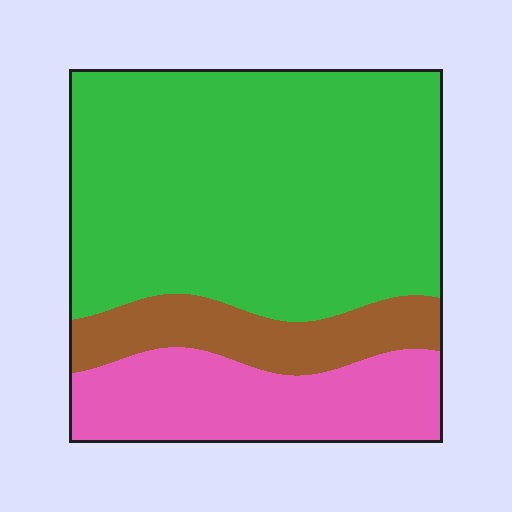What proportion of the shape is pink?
Pink covers 22% of the shape.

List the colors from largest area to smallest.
From largest to smallest: green, pink, brown.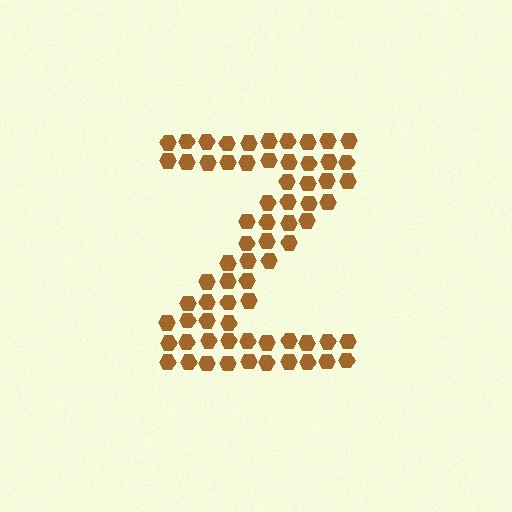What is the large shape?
The large shape is the letter Z.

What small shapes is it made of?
It is made of small hexagons.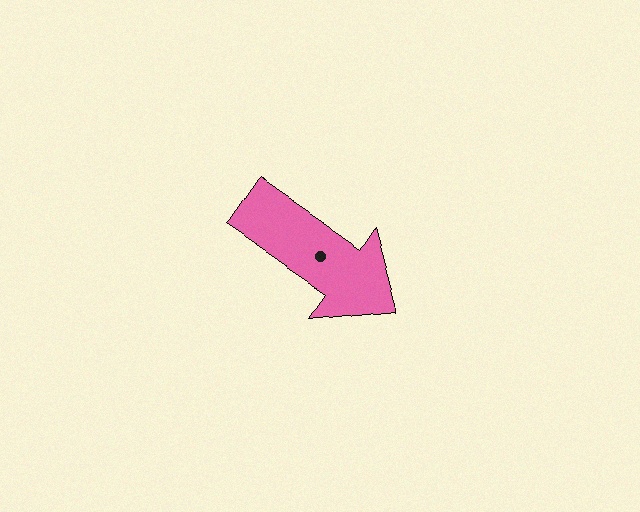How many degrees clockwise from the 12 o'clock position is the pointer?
Approximately 124 degrees.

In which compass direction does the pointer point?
Southeast.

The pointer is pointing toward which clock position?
Roughly 4 o'clock.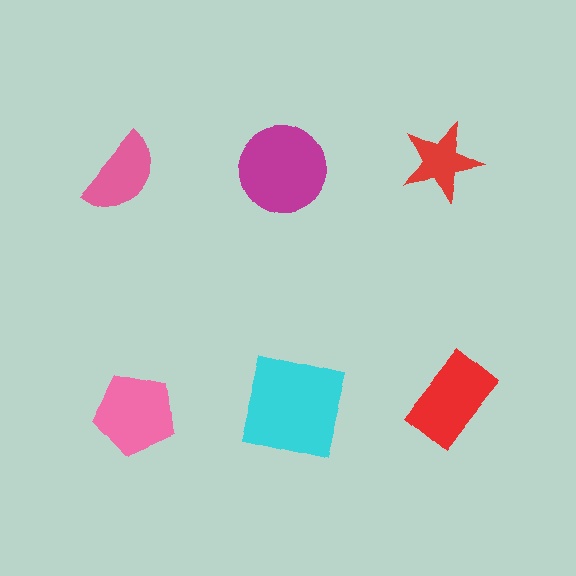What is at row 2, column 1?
A pink pentagon.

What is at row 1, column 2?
A magenta circle.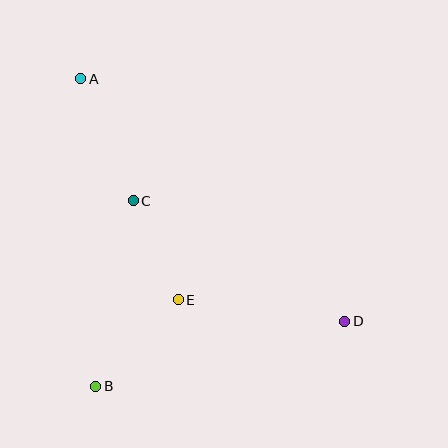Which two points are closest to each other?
Points C and E are closest to each other.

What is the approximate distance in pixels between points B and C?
The distance between B and C is approximately 189 pixels.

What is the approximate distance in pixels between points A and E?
The distance between A and E is approximately 241 pixels.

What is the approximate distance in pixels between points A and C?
The distance between A and C is approximately 133 pixels.